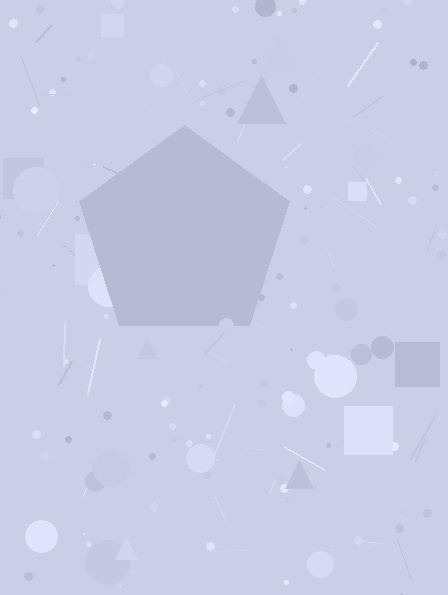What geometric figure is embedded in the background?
A pentagon is embedded in the background.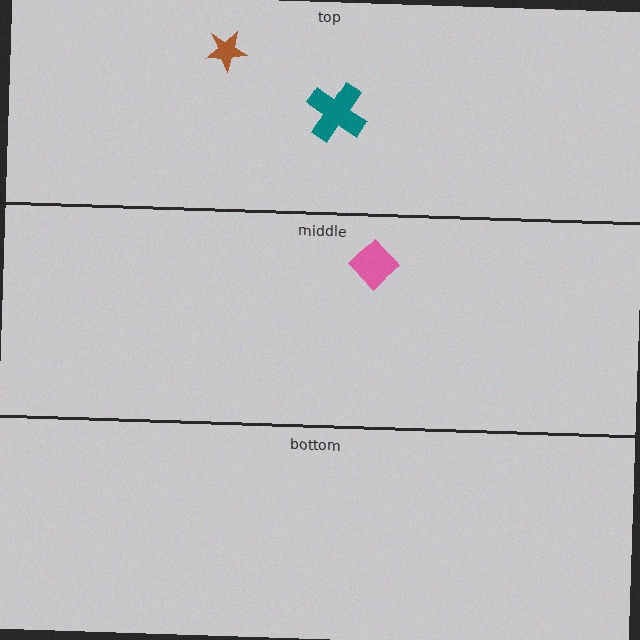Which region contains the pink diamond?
The middle region.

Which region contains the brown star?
The top region.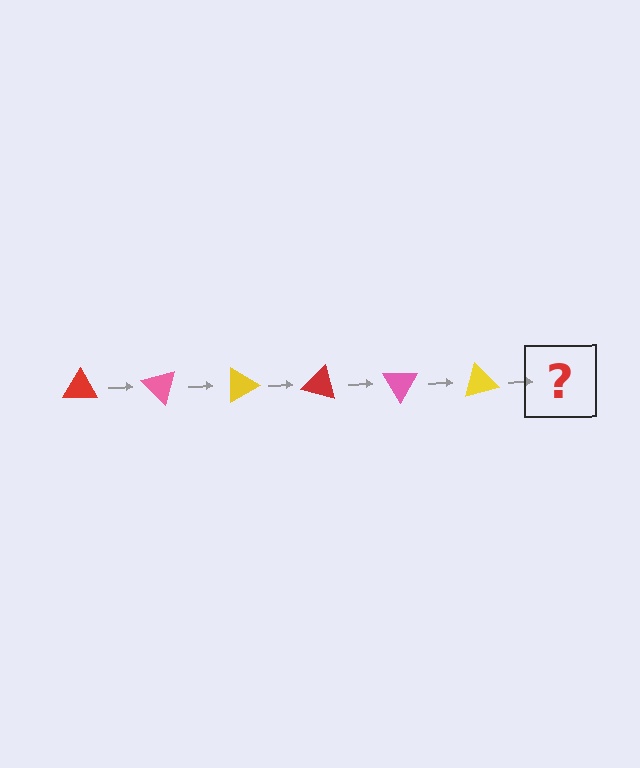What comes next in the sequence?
The next element should be a red triangle, rotated 270 degrees from the start.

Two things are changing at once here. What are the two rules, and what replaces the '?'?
The two rules are that it rotates 45 degrees each step and the color cycles through red, pink, and yellow. The '?' should be a red triangle, rotated 270 degrees from the start.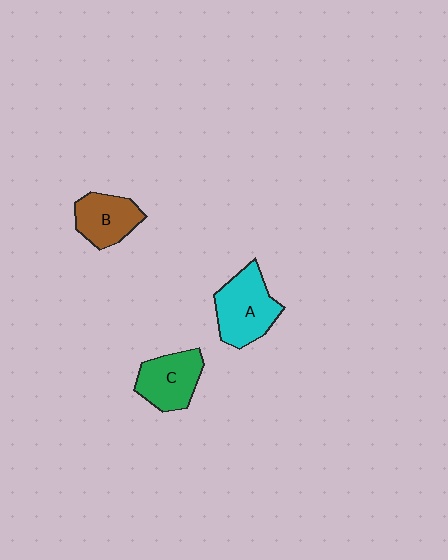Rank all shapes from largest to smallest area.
From largest to smallest: A (cyan), C (green), B (brown).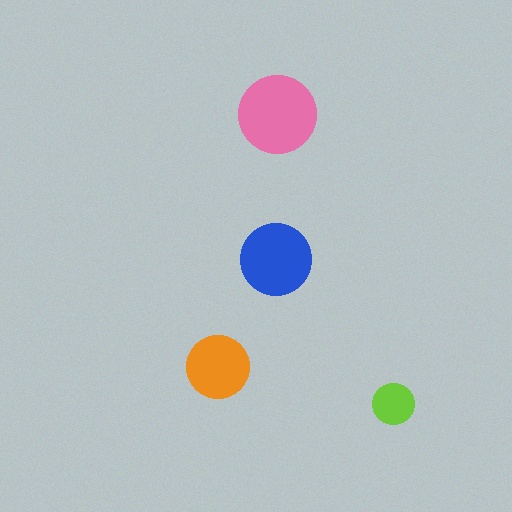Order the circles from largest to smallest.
the pink one, the blue one, the orange one, the lime one.